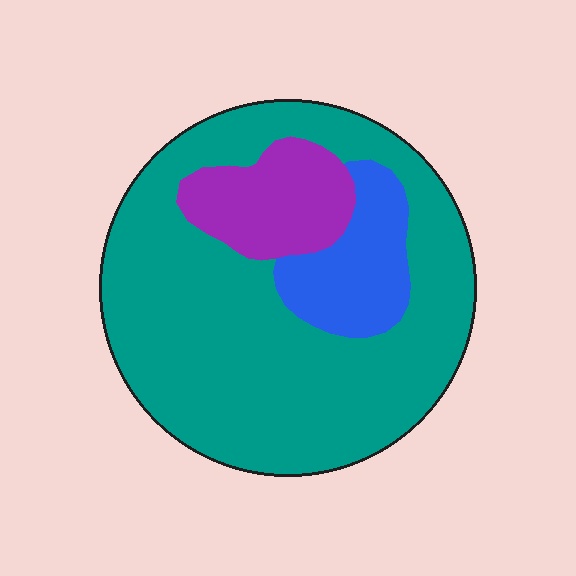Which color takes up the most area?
Teal, at roughly 75%.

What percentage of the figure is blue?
Blue covers about 15% of the figure.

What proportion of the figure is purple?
Purple covers 14% of the figure.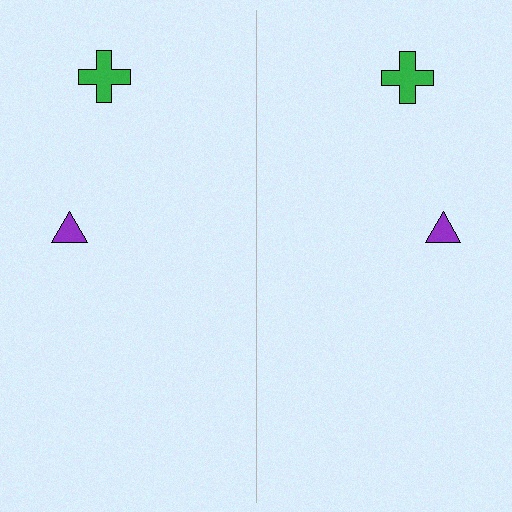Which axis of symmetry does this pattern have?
The pattern has a vertical axis of symmetry running through the center of the image.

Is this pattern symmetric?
Yes, this pattern has bilateral (reflection) symmetry.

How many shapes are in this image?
There are 4 shapes in this image.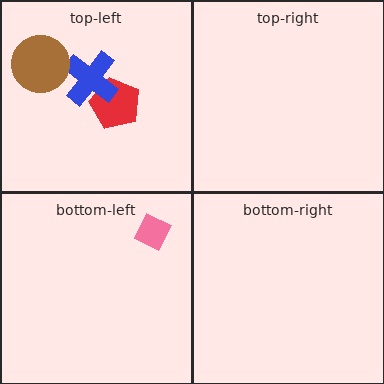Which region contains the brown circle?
The top-left region.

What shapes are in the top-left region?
The red pentagon, the blue cross, the brown circle.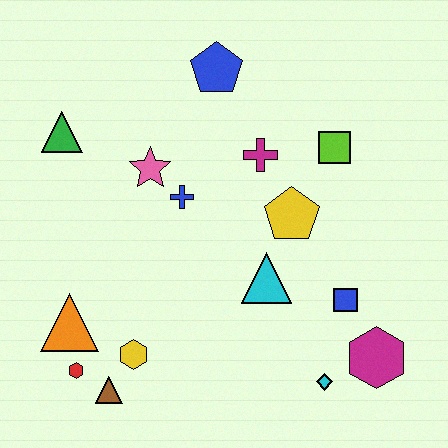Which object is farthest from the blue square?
The green triangle is farthest from the blue square.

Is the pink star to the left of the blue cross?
Yes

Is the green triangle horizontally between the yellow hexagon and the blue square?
No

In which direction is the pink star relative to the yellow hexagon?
The pink star is above the yellow hexagon.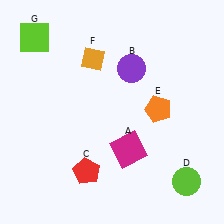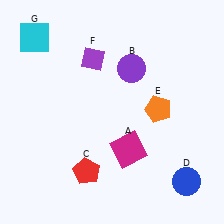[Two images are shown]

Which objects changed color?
D changed from lime to blue. F changed from orange to purple. G changed from lime to cyan.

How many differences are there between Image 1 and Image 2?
There are 3 differences between the two images.